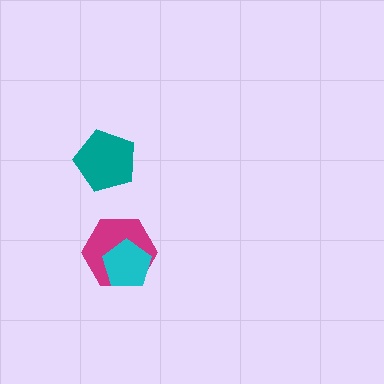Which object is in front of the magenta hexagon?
The cyan pentagon is in front of the magenta hexagon.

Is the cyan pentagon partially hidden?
No, no other shape covers it.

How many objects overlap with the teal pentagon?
0 objects overlap with the teal pentagon.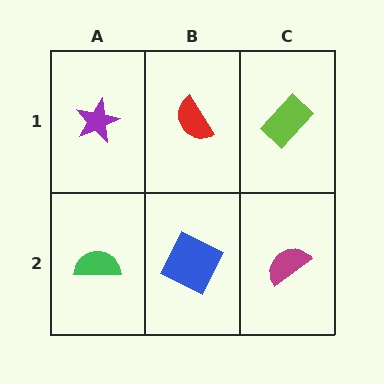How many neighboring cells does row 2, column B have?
3.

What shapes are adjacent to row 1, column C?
A magenta semicircle (row 2, column C), a red semicircle (row 1, column B).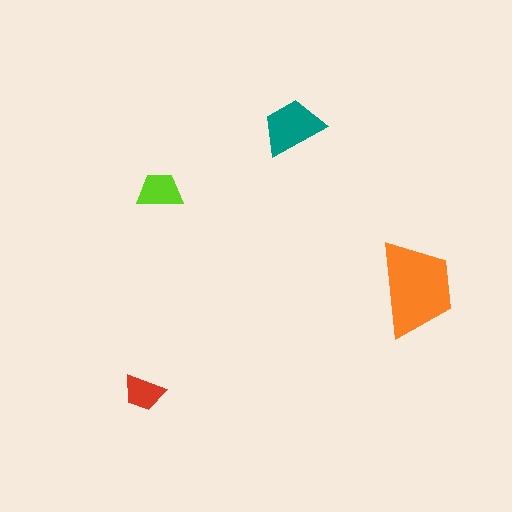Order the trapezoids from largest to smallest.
the orange one, the teal one, the lime one, the red one.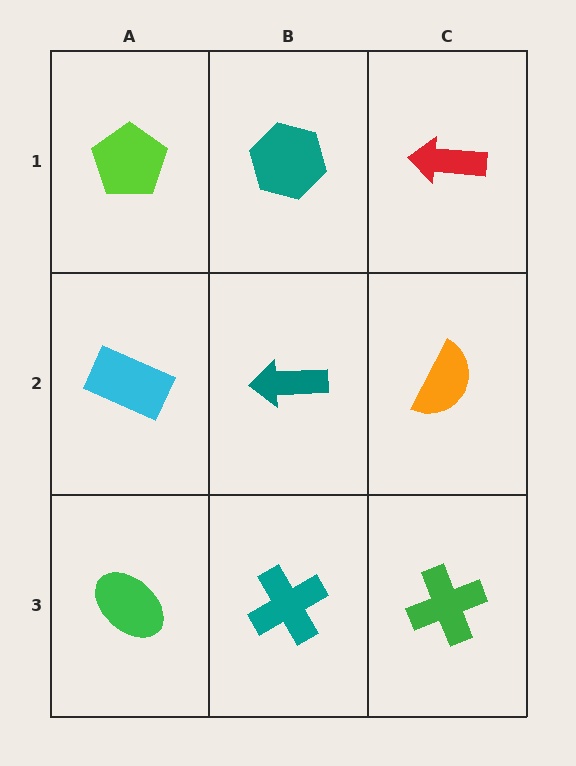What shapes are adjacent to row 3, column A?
A cyan rectangle (row 2, column A), a teal cross (row 3, column B).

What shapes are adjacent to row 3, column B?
A teal arrow (row 2, column B), a green ellipse (row 3, column A), a green cross (row 3, column C).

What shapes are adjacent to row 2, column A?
A lime pentagon (row 1, column A), a green ellipse (row 3, column A), a teal arrow (row 2, column B).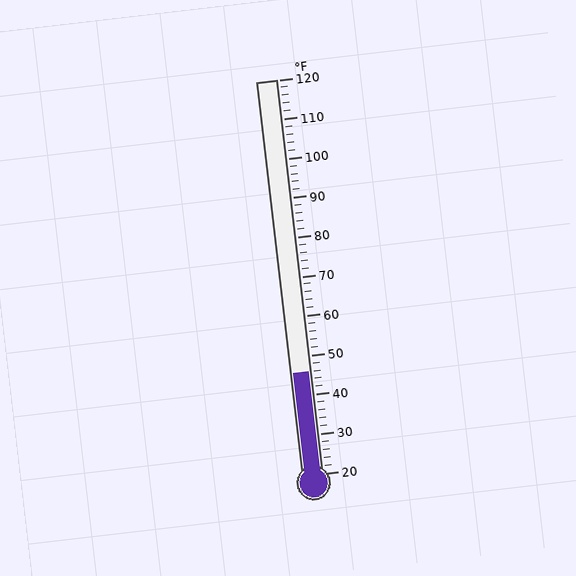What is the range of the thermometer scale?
The thermometer scale ranges from 20°F to 120°F.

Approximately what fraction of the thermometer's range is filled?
The thermometer is filled to approximately 25% of its range.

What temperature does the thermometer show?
The thermometer shows approximately 46°F.